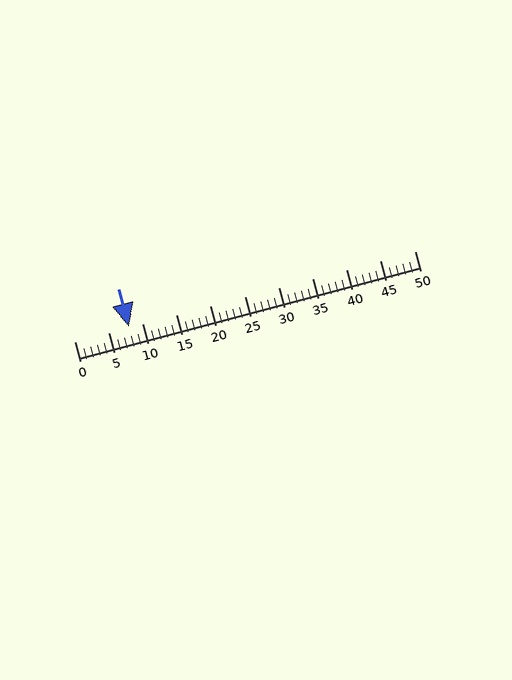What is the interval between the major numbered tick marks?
The major tick marks are spaced 5 units apart.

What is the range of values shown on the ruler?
The ruler shows values from 0 to 50.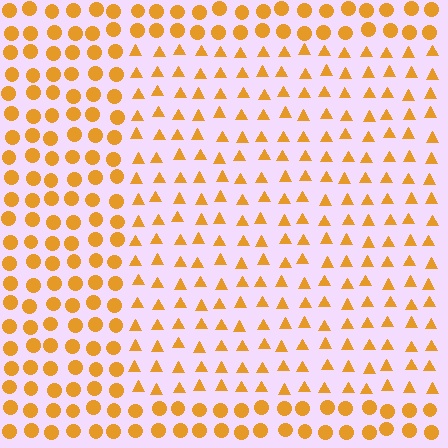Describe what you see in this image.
The image is filled with small orange elements arranged in a uniform grid. A rectangle-shaped region contains triangles, while the surrounding area contains circles. The boundary is defined purely by the change in element shape.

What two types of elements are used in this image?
The image uses triangles inside the rectangle region and circles outside it.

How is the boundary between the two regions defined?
The boundary is defined by a change in element shape: triangles inside vs. circles outside. All elements share the same color and spacing.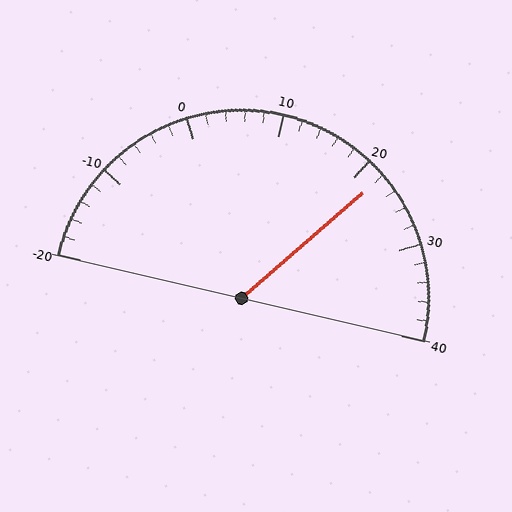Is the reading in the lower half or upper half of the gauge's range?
The reading is in the upper half of the range (-20 to 40).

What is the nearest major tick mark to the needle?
The nearest major tick mark is 20.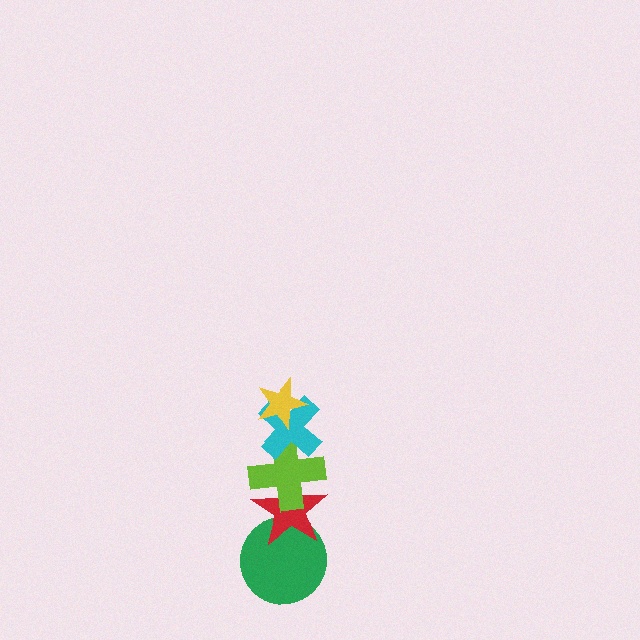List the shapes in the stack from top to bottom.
From top to bottom: the yellow star, the cyan cross, the lime cross, the red star, the green circle.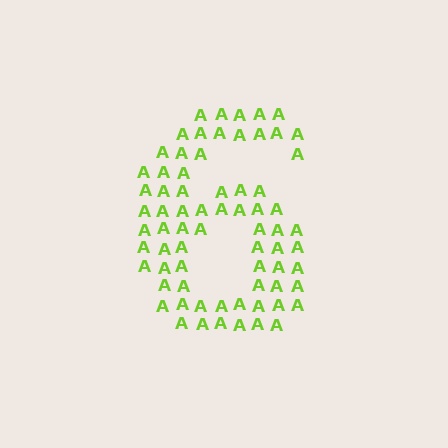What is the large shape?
The large shape is the digit 6.